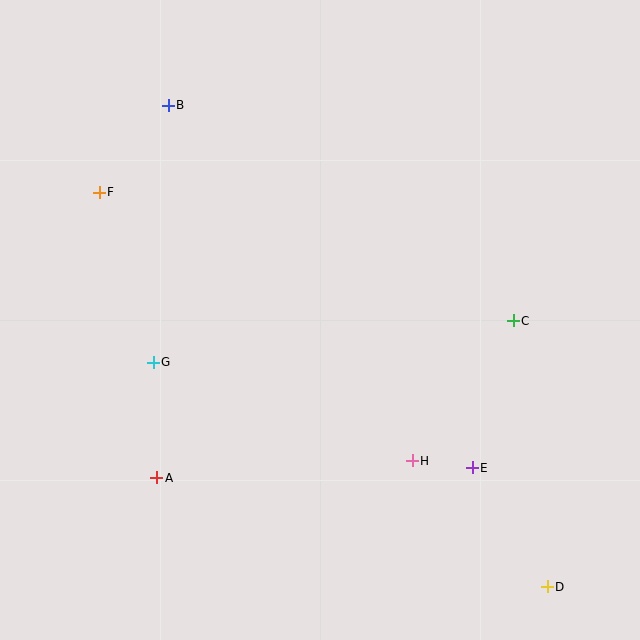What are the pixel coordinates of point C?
Point C is at (513, 321).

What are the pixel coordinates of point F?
Point F is at (99, 192).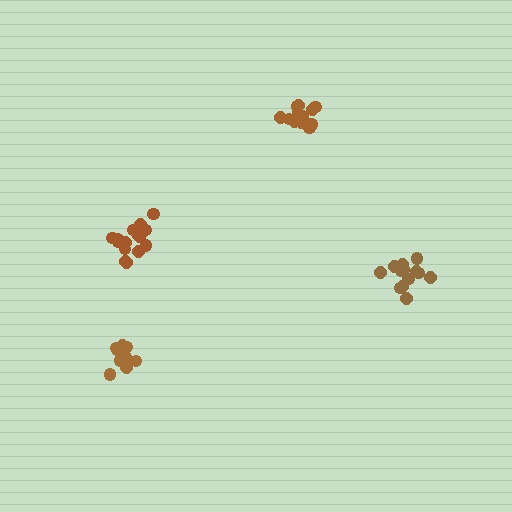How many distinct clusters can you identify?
There are 4 distinct clusters.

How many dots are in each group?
Group 1: 13 dots, Group 2: 15 dots, Group 3: 10 dots, Group 4: 16 dots (54 total).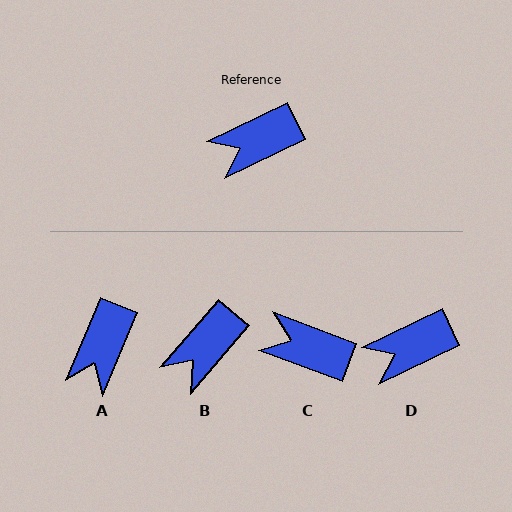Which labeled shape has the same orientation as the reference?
D.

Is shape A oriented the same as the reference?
No, it is off by about 42 degrees.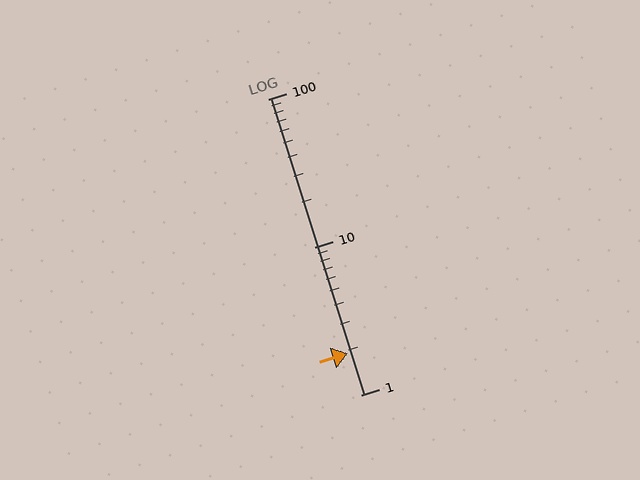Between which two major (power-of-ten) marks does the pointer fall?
The pointer is between 1 and 10.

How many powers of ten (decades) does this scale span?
The scale spans 2 decades, from 1 to 100.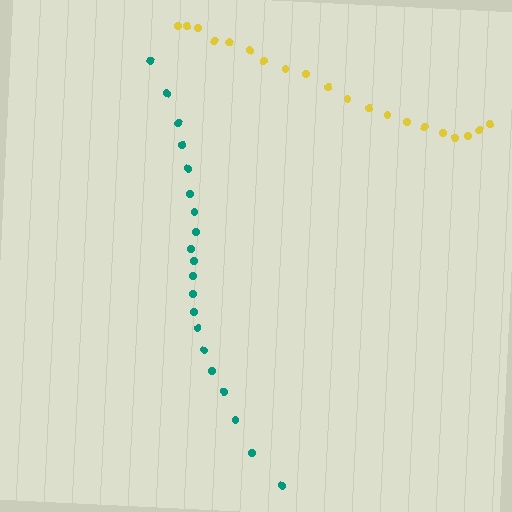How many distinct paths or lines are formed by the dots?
There are 2 distinct paths.